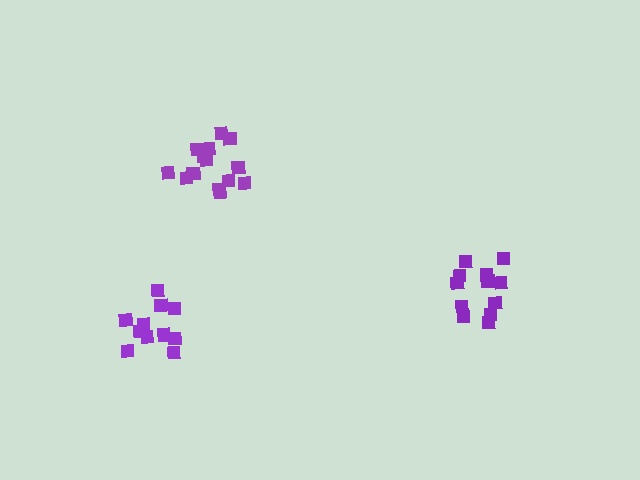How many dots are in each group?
Group 1: 14 dots, Group 2: 11 dots, Group 3: 12 dots (37 total).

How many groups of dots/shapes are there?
There are 3 groups.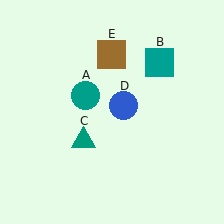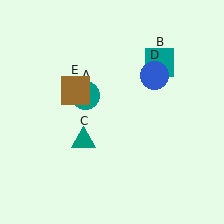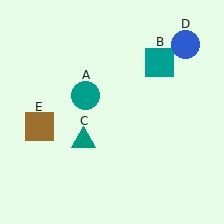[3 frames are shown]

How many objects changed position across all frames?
2 objects changed position: blue circle (object D), brown square (object E).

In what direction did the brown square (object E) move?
The brown square (object E) moved down and to the left.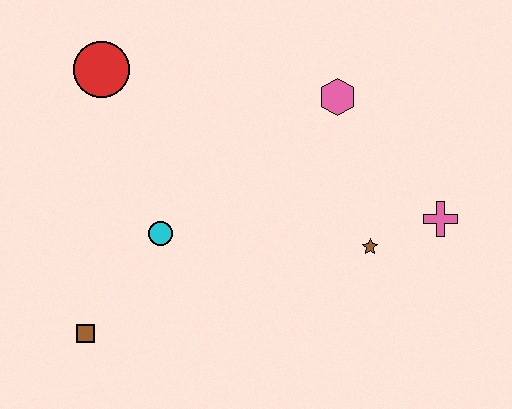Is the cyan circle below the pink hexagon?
Yes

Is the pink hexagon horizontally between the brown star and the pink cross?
No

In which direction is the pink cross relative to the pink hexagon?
The pink cross is below the pink hexagon.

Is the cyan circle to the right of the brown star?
No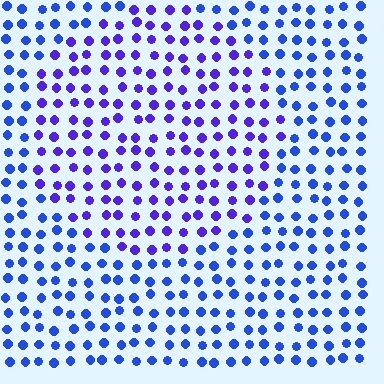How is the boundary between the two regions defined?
The boundary is defined purely by a slight shift in hue (about 29 degrees). Spacing, size, and orientation are identical on both sides.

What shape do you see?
I see a circle.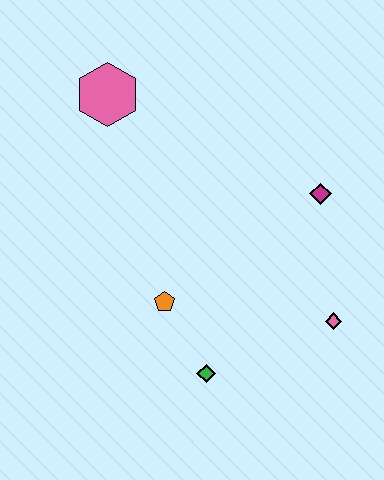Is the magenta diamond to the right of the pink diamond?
No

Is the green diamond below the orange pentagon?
Yes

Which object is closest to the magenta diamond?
The pink diamond is closest to the magenta diamond.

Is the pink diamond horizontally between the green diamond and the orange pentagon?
No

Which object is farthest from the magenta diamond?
The pink hexagon is farthest from the magenta diamond.